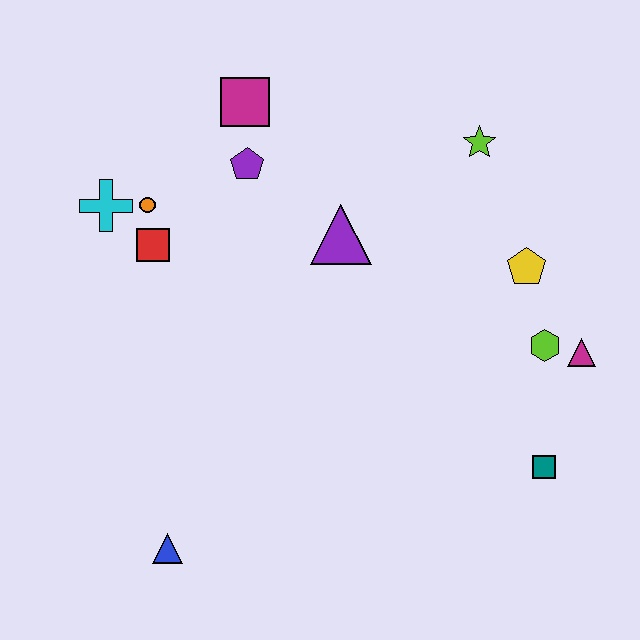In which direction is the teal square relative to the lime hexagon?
The teal square is below the lime hexagon.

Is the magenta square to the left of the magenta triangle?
Yes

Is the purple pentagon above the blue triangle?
Yes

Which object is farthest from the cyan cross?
The teal square is farthest from the cyan cross.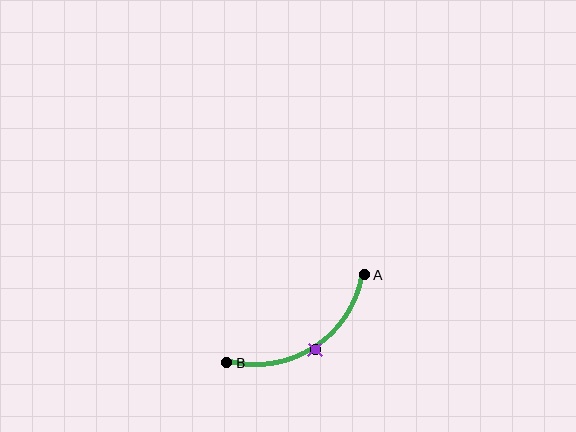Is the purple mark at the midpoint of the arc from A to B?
Yes. The purple mark lies on the arc at equal arc-length from both A and B — it is the arc midpoint.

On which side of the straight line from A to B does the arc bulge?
The arc bulges below the straight line connecting A and B.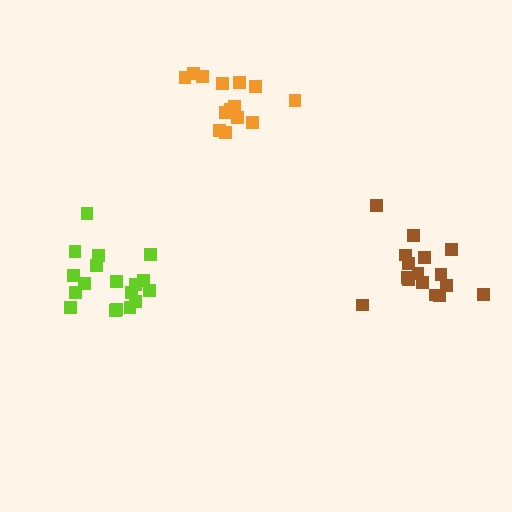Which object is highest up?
The orange cluster is topmost.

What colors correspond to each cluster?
The clusters are colored: lime, brown, orange.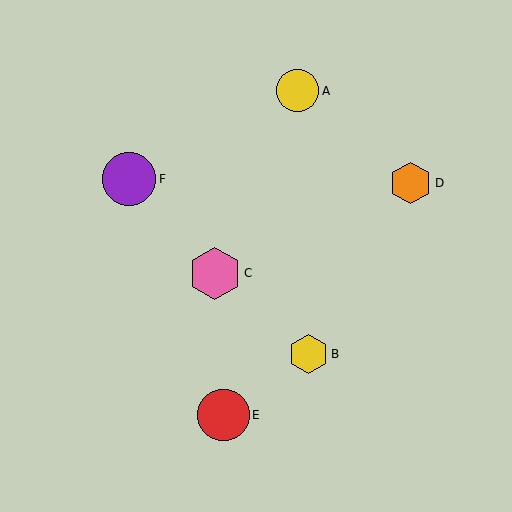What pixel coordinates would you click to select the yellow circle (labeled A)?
Click at (298, 91) to select the yellow circle A.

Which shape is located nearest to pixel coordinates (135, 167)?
The purple circle (labeled F) at (129, 179) is nearest to that location.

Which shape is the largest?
The purple circle (labeled F) is the largest.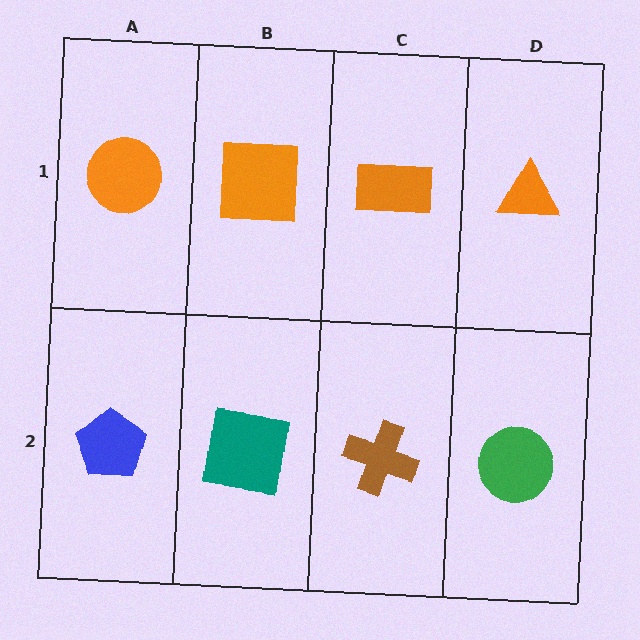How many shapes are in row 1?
4 shapes.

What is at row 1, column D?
An orange triangle.